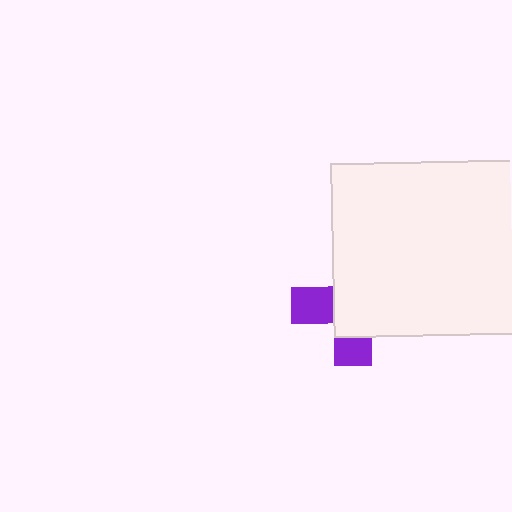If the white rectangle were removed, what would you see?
You would see the complete purple cross.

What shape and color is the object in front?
The object in front is a white rectangle.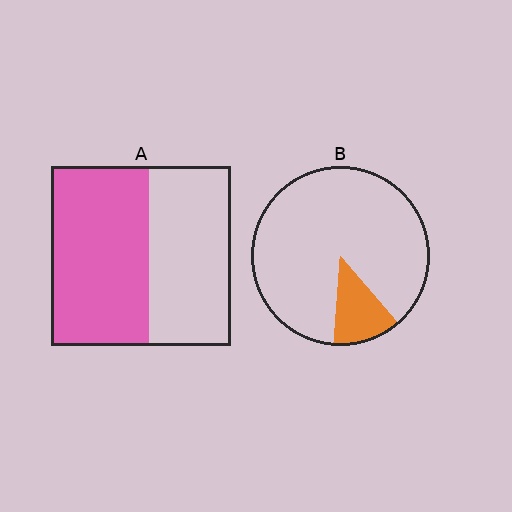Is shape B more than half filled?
No.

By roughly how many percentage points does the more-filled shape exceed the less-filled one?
By roughly 40 percentage points (A over B).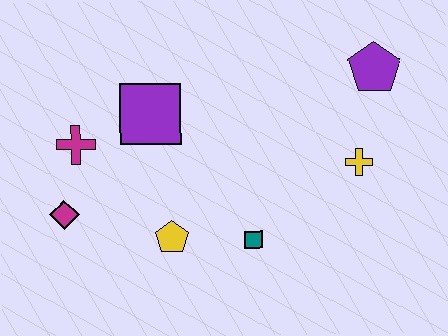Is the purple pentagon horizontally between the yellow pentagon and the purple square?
No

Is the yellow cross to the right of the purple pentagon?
No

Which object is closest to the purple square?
The magenta cross is closest to the purple square.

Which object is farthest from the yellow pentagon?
The purple pentagon is farthest from the yellow pentagon.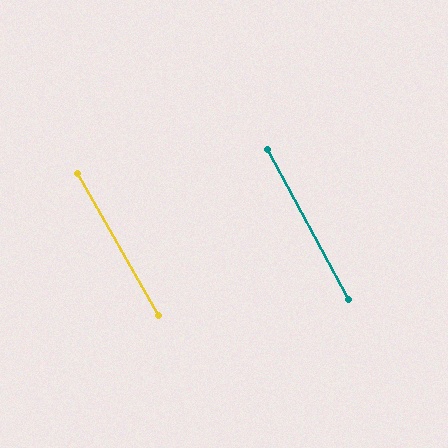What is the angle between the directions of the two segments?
Approximately 2 degrees.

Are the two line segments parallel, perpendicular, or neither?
Parallel — their directions differ by only 1.5°.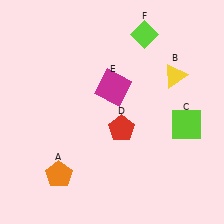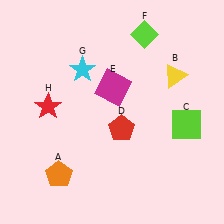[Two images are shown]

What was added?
A cyan star (G), a red star (H) were added in Image 2.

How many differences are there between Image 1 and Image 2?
There are 2 differences between the two images.